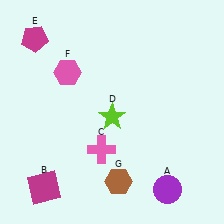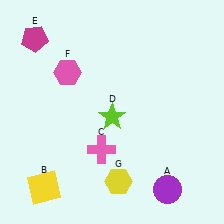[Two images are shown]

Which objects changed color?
B changed from magenta to yellow. G changed from brown to yellow.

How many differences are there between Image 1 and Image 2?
There are 2 differences between the two images.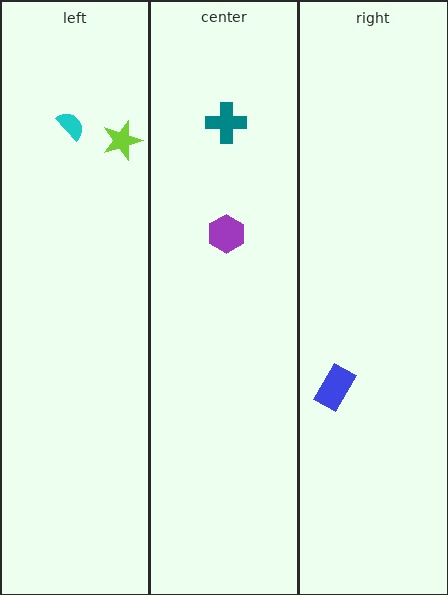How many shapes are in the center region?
2.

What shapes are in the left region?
The cyan semicircle, the lime star.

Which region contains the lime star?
The left region.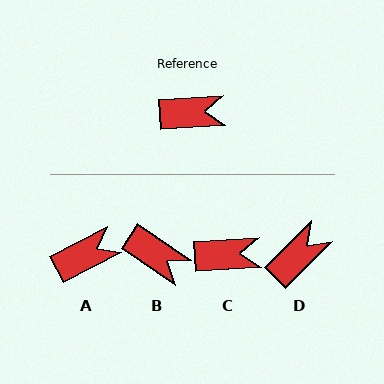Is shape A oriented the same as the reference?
No, it is off by about 24 degrees.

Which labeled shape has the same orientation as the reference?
C.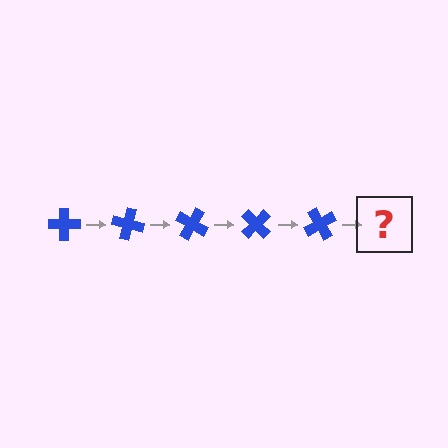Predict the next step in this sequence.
The next step is a blue cross rotated 75 degrees.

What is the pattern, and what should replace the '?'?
The pattern is that the cross rotates 15 degrees each step. The '?' should be a blue cross rotated 75 degrees.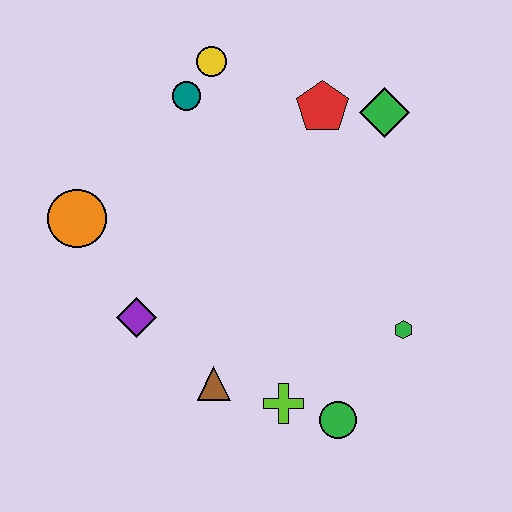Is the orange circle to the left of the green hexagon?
Yes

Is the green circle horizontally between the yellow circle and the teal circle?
No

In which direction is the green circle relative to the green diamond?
The green circle is below the green diamond.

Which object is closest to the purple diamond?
The brown triangle is closest to the purple diamond.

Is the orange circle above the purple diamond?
Yes